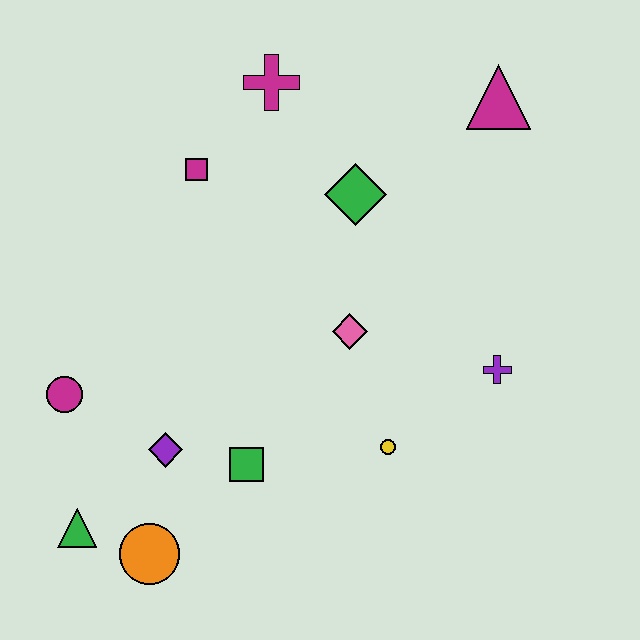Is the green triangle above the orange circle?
Yes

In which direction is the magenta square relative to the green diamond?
The magenta square is to the left of the green diamond.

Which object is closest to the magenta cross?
The magenta square is closest to the magenta cross.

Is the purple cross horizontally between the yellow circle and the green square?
No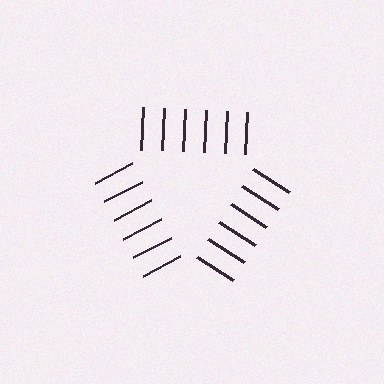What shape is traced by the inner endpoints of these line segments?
An illusory triangle — the line segments terminate on its edges but no continuous stroke is drawn.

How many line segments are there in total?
18 — 6 along each of the 3 edges.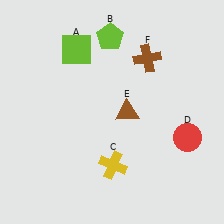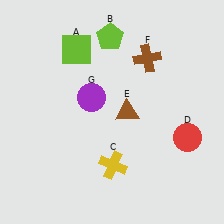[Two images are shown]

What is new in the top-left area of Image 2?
A purple circle (G) was added in the top-left area of Image 2.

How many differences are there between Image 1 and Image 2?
There is 1 difference between the two images.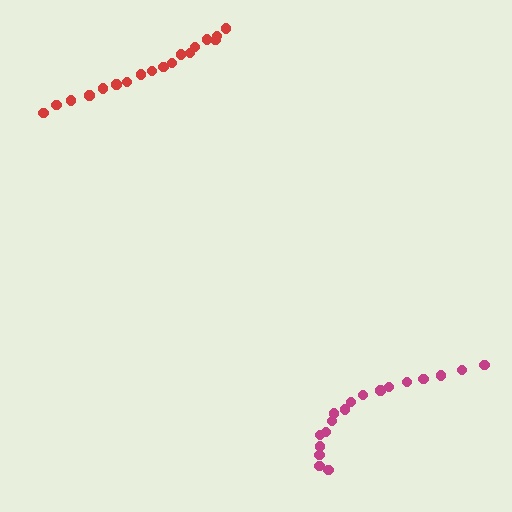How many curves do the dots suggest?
There are 2 distinct paths.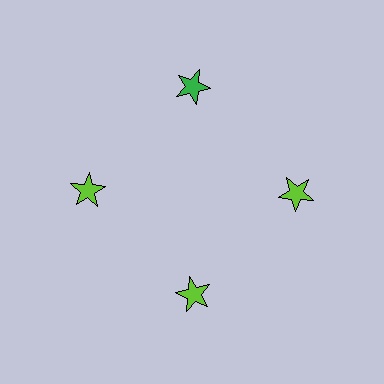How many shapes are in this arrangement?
There are 4 shapes arranged in a ring pattern.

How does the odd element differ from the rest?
It has a different color: green instead of lime.